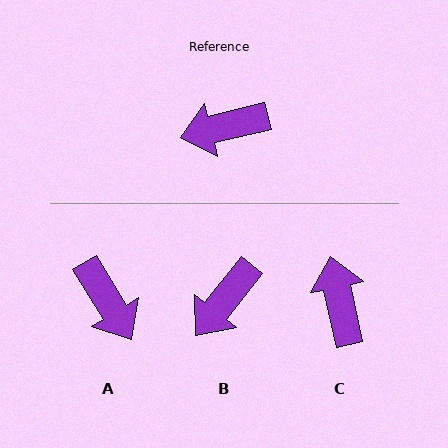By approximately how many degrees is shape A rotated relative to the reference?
Approximately 108 degrees counter-clockwise.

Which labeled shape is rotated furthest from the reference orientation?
A, about 108 degrees away.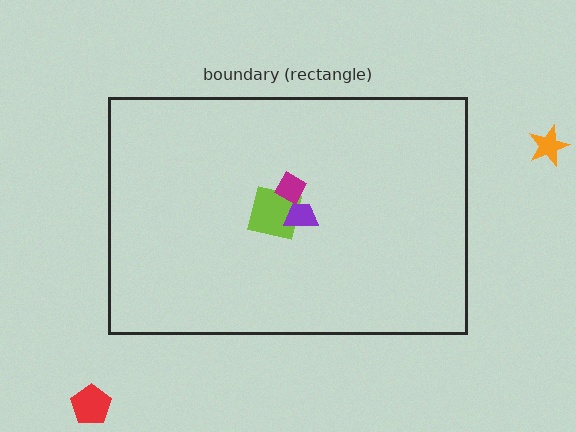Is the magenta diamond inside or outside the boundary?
Inside.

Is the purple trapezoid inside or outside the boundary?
Inside.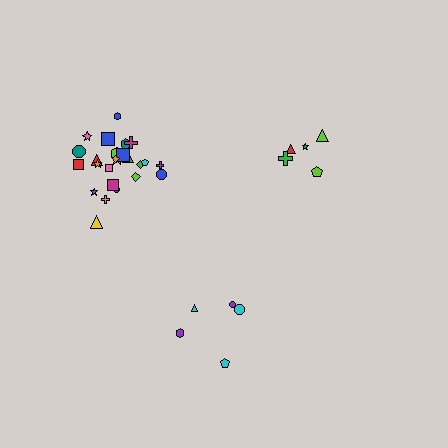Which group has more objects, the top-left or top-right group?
The top-left group.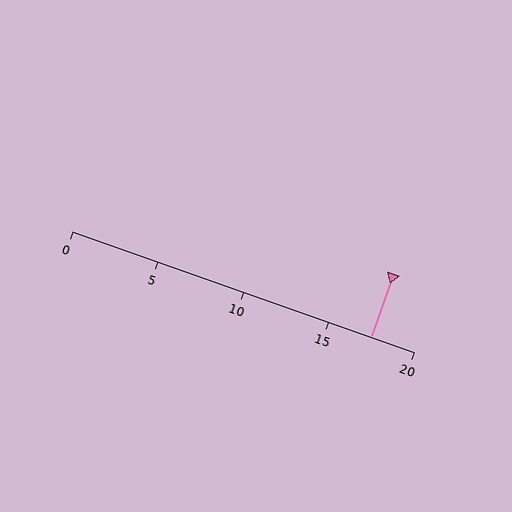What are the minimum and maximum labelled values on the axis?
The axis runs from 0 to 20.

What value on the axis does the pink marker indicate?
The marker indicates approximately 17.5.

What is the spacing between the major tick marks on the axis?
The major ticks are spaced 5 apart.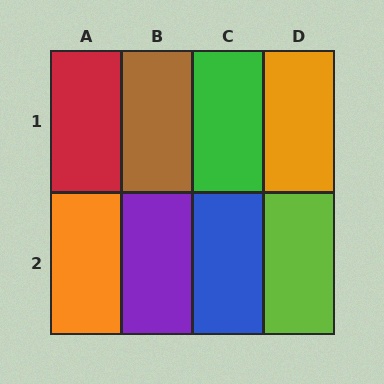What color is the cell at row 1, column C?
Green.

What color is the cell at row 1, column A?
Red.